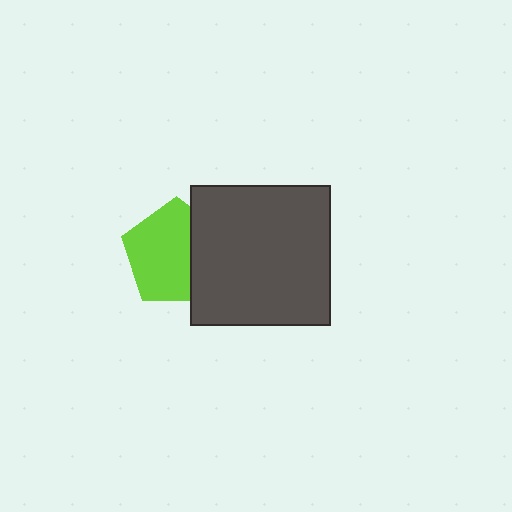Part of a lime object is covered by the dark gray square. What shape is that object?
It is a pentagon.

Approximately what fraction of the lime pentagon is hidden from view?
Roughly 33% of the lime pentagon is hidden behind the dark gray square.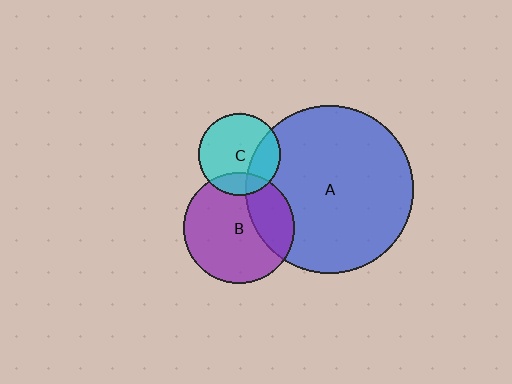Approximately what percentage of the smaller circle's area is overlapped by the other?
Approximately 30%.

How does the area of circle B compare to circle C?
Approximately 1.8 times.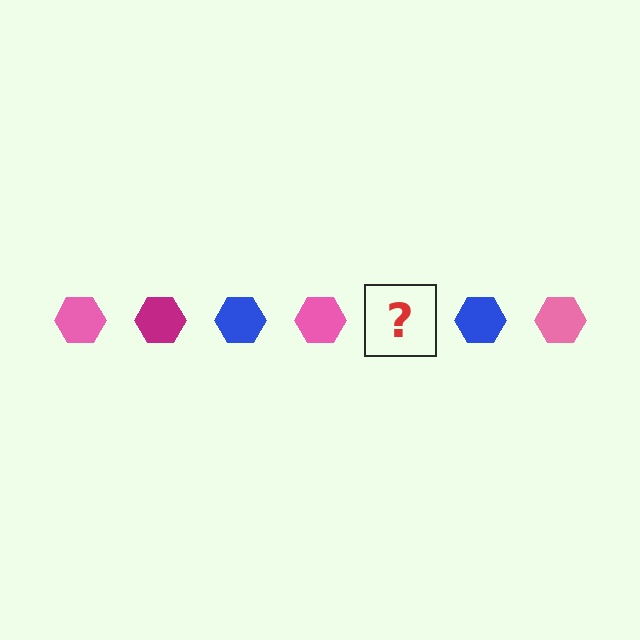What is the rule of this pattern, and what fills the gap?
The rule is that the pattern cycles through pink, magenta, blue hexagons. The gap should be filled with a magenta hexagon.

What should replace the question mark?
The question mark should be replaced with a magenta hexagon.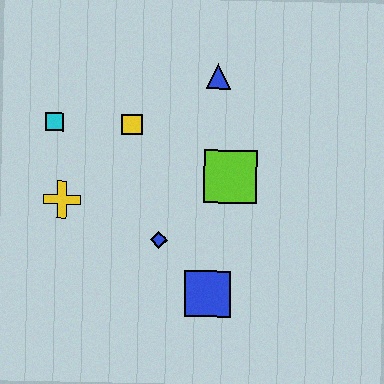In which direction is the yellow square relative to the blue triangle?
The yellow square is to the left of the blue triangle.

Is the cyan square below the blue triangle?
Yes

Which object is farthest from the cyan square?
The blue square is farthest from the cyan square.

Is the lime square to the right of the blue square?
Yes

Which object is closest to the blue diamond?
The blue square is closest to the blue diamond.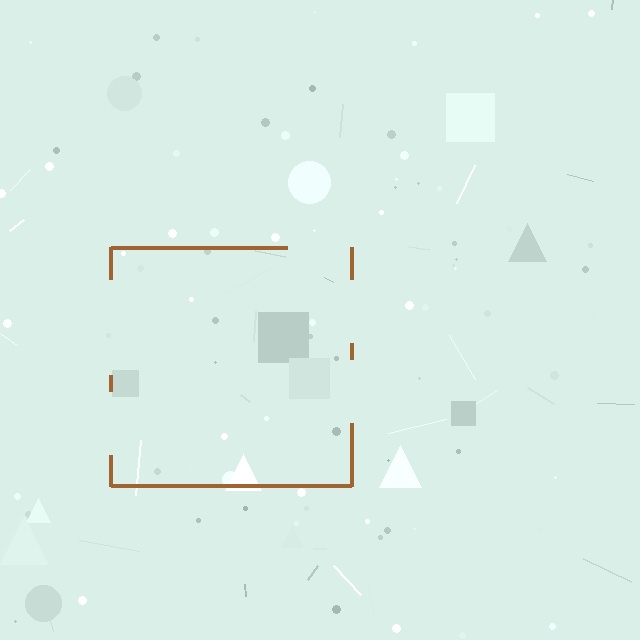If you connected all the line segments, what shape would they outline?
They would outline a square.